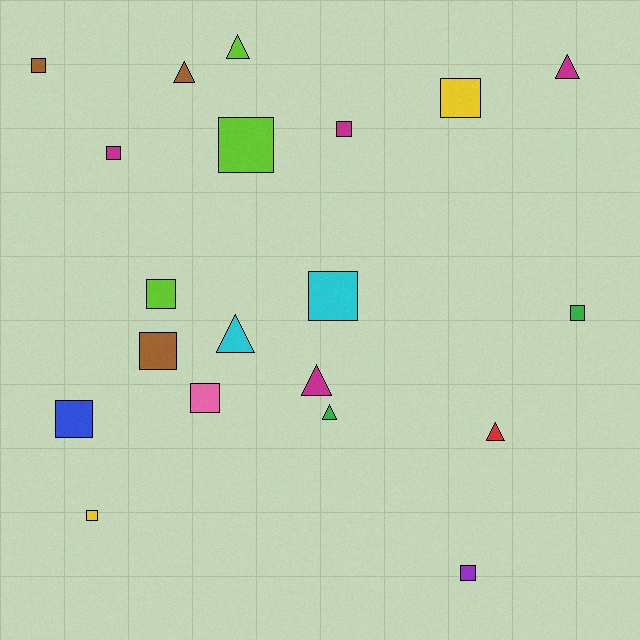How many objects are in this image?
There are 20 objects.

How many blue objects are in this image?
There is 1 blue object.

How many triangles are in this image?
There are 7 triangles.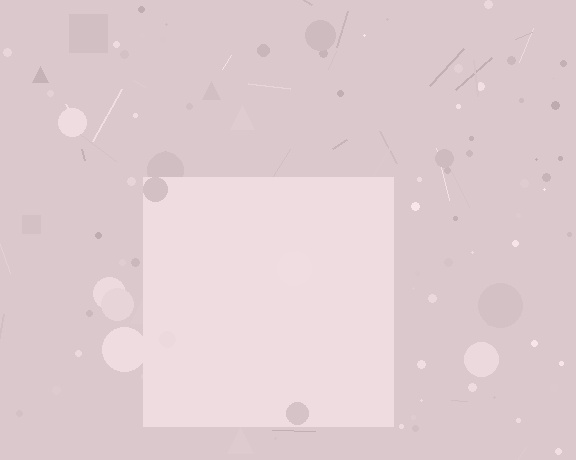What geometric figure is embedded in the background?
A square is embedded in the background.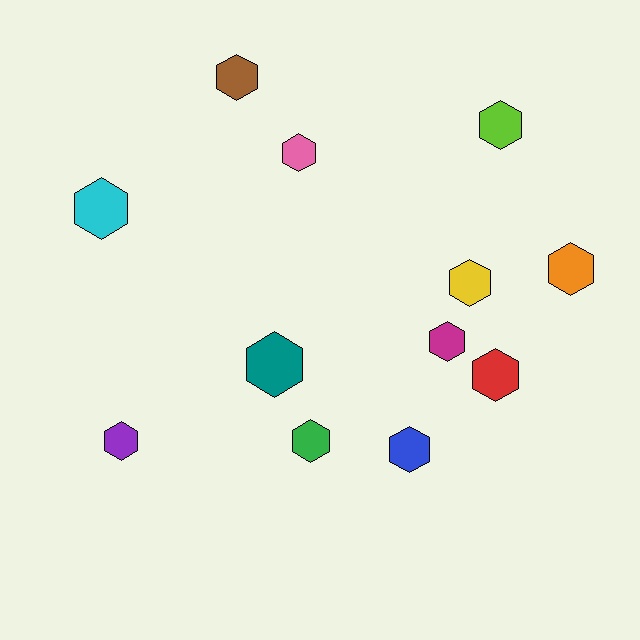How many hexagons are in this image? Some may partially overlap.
There are 12 hexagons.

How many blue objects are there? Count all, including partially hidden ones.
There is 1 blue object.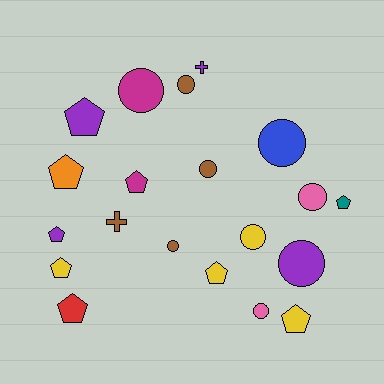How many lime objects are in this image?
There are no lime objects.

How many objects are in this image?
There are 20 objects.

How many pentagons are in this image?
There are 9 pentagons.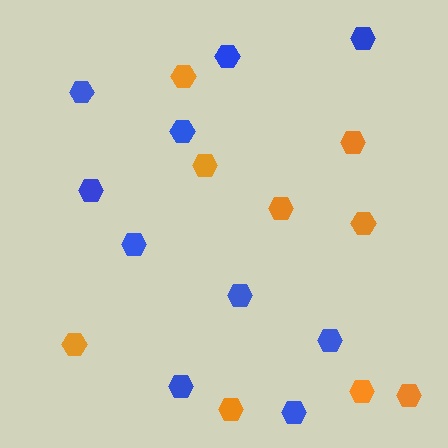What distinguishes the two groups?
There are 2 groups: one group of blue hexagons (10) and one group of orange hexagons (9).